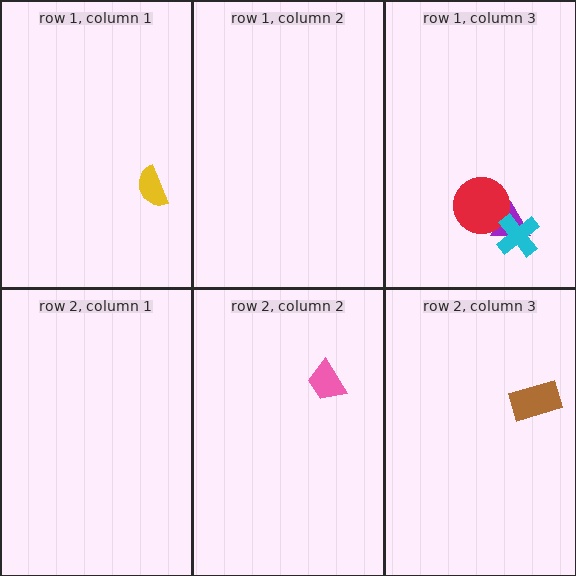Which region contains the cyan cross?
The row 1, column 3 region.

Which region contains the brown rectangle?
The row 2, column 3 region.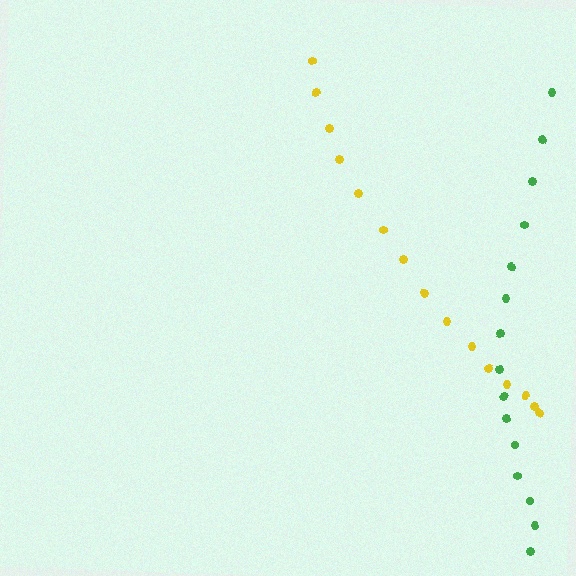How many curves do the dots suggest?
There are 2 distinct paths.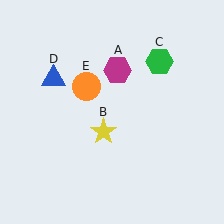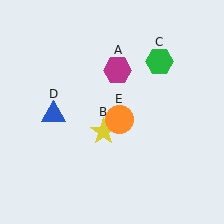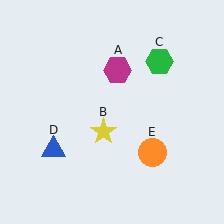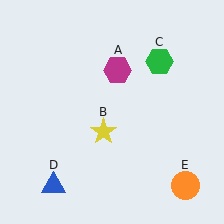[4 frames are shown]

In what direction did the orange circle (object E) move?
The orange circle (object E) moved down and to the right.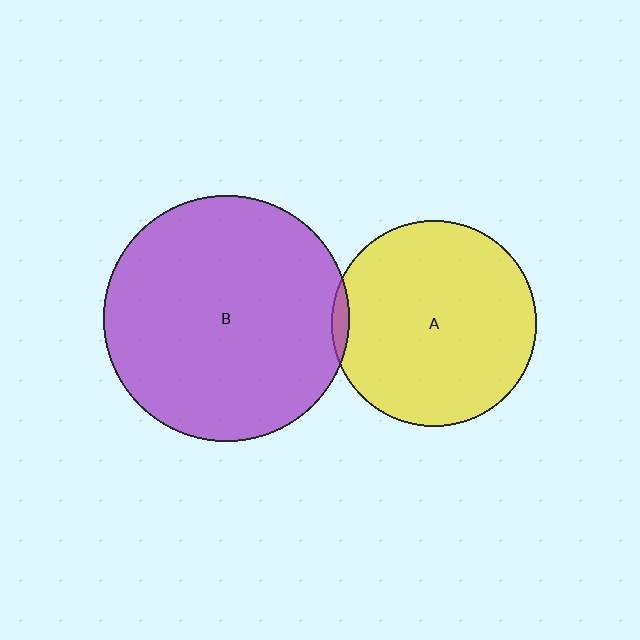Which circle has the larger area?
Circle B (purple).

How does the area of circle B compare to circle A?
Approximately 1.4 times.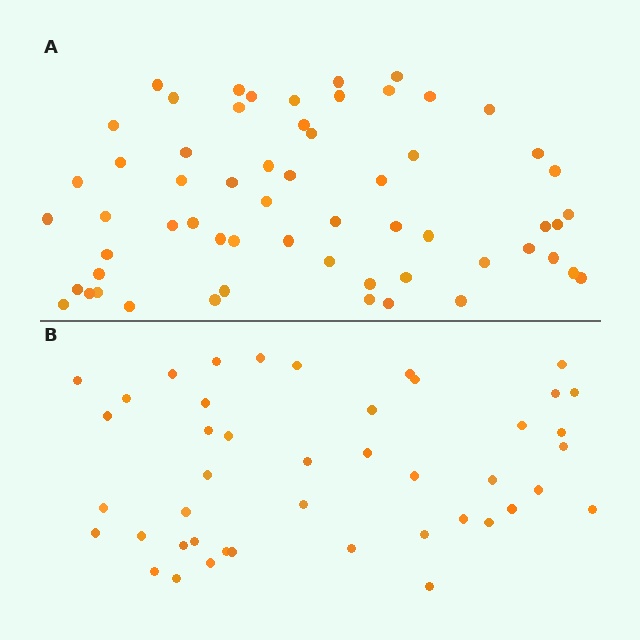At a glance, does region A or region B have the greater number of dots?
Region A (the top region) has more dots.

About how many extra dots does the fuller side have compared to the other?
Region A has approximately 15 more dots than region B.